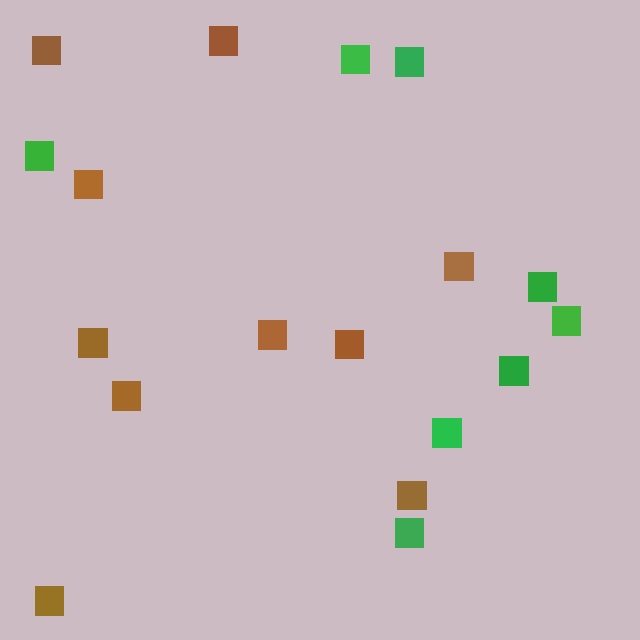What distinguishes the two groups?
There are 2 groups: one group of green squares (8) and one group of brown squares (10).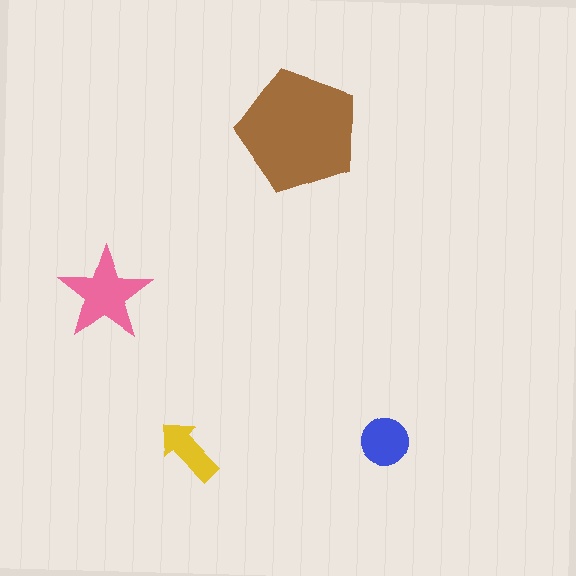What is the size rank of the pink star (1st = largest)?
2nd.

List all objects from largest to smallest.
The brown pentagon, the pink star, the blue circle, the yellow arrow.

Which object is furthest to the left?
The pink star is leftmost.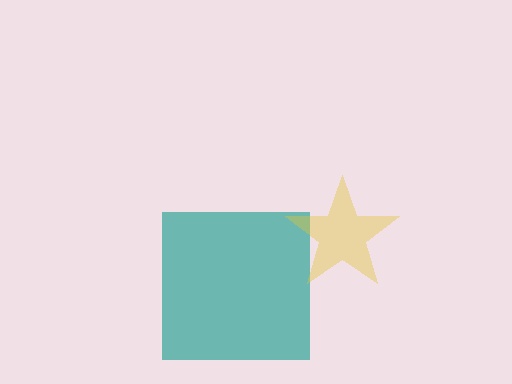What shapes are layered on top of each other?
The layered shapes are: a teal square, a yellow star.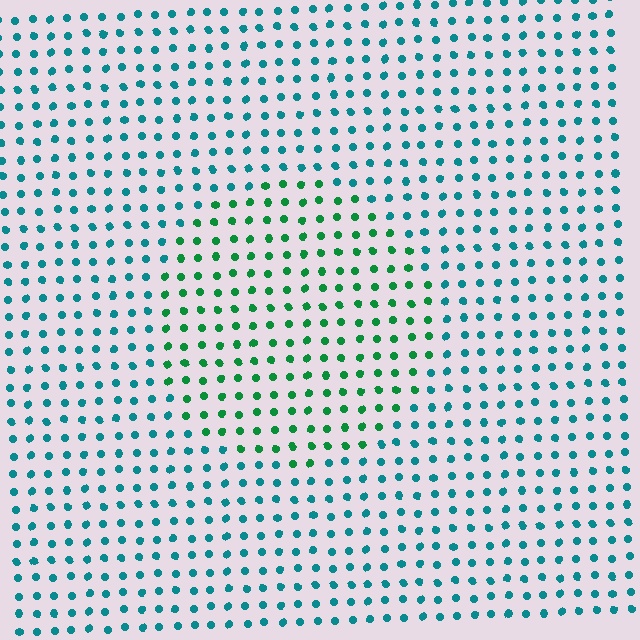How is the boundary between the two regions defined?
The boundary is defined purely by a slight shift in hue (about 41 degrees). Spacing, size, and orientation are identical on both sides.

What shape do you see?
I see a circle.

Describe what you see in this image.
The image is filled with small teal elements in a uniform arrangement. A circle-shaped region is visible where the elements are tinted to a slightly different hue, forming a subtle color boundary.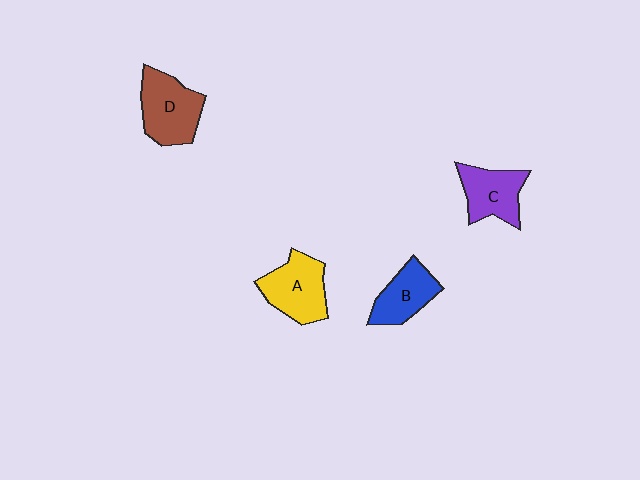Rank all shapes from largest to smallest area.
From largest to smallest: D (brown), A (yellow), C (purple), B (blue).